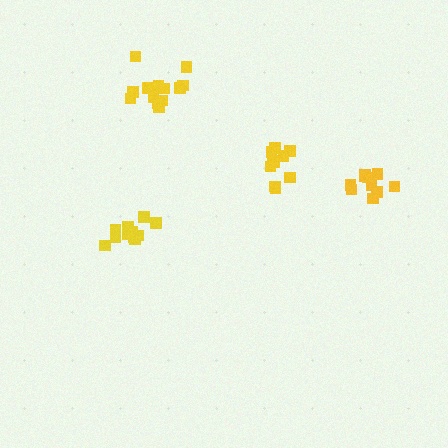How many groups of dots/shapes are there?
There are 4 groups.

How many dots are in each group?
Group 1: 10 dots, Group 2: 10 dots, Group 3: 11 dots, Group 4: 14 dots (45 total).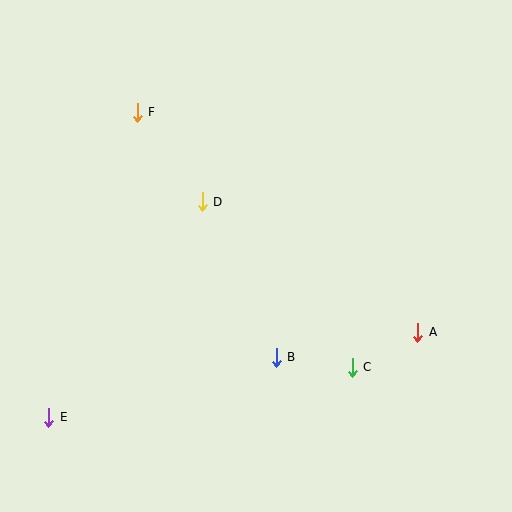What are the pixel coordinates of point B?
Point B is at (276, 357).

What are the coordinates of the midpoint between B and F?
The midpoint between B and F is at (207, 235).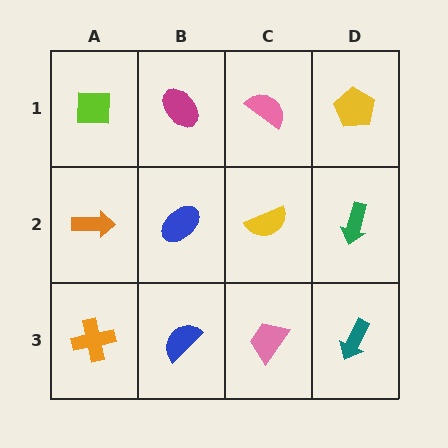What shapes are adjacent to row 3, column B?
A blue ellipse (row 2, column B), an orange cross (row 3, column A), a pink trapezoid (row 3, column C).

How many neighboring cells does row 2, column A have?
3.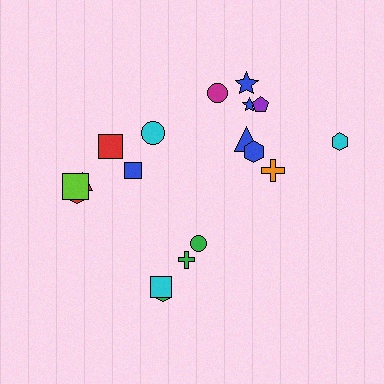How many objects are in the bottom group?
There are 4 objects.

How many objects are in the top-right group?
There are 8 objects.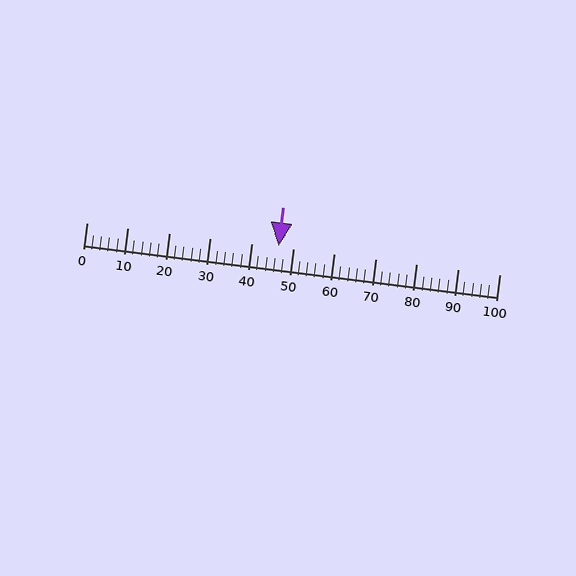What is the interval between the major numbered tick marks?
The major tick marks are spaced 10 units apart.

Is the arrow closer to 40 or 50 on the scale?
The arrow is closer to 50.